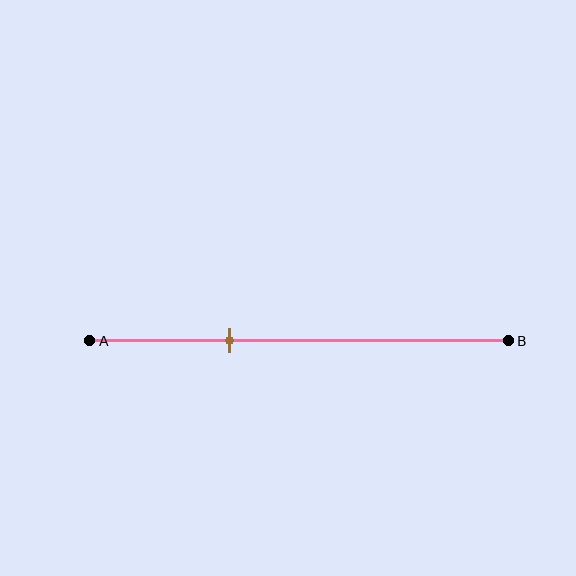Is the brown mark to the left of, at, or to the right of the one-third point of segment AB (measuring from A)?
The brown mark is approximately at the one-third point of segment AB.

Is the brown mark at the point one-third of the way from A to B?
Yes, the mark is approximately at the one-third point.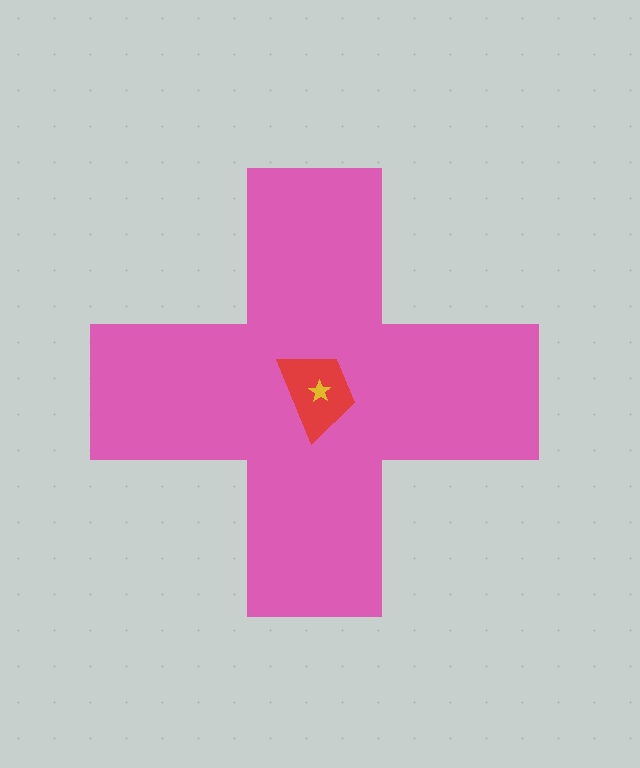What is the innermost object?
The yellow star.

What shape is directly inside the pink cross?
The red trapezoid.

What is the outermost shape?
The pink cross.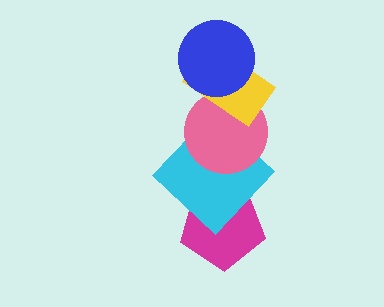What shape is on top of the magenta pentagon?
The cyan diamond is on top of the magenta pentagon.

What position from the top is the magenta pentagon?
The magenta pentagon is 5th from the top.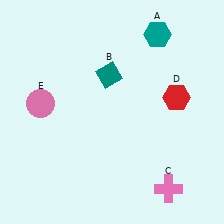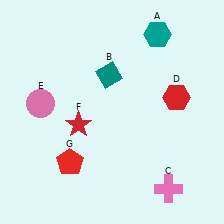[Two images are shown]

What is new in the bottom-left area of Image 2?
A red star (F) was added in the bottom-left area of Image 2.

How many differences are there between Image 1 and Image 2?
There are 2 differences between the two images.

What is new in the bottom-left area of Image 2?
A red pentagon (G) was added in the bottom-left area of Image 2.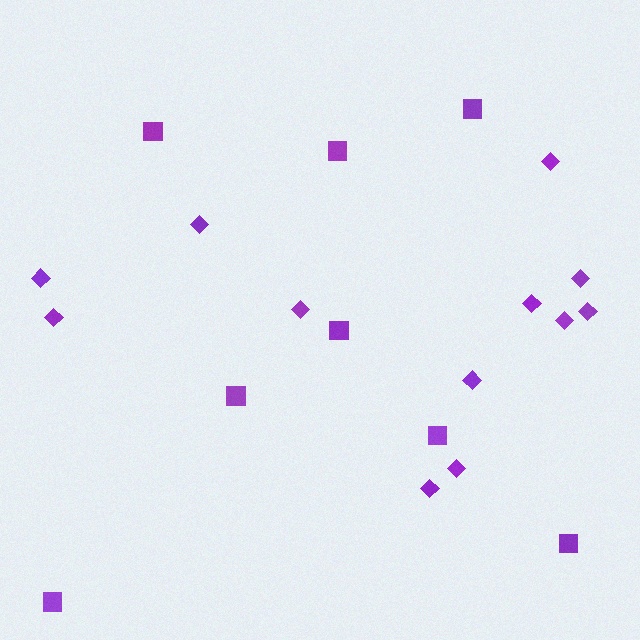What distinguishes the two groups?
There are 2 groups: one group of squares (8) and one group of diamonds (12).